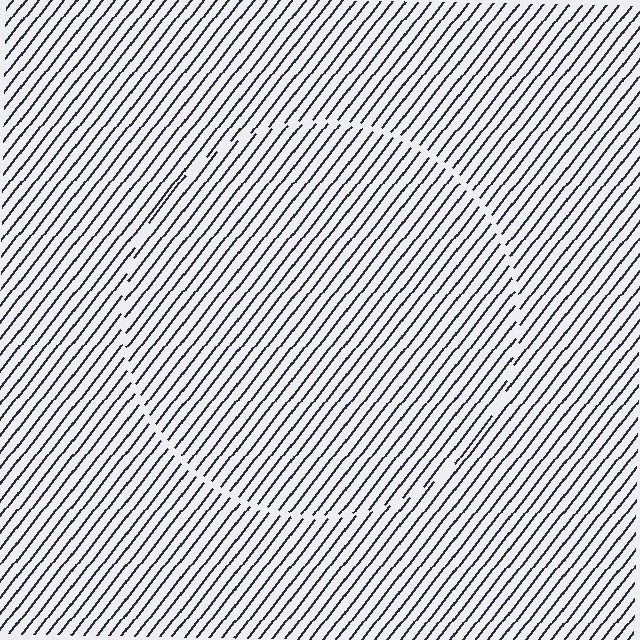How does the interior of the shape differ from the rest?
The interior of the shape contains the same grating, shifted by half a period — the contour is defined by the phase discontinuity where line-ends from the inner and outer gratings abut.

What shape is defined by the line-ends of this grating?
An illusory circle. The interior of the shape contains the same grating, shifted by half a period — the contour is defined by the phase discontinuity where line-ends from the inner and outer gratings abut.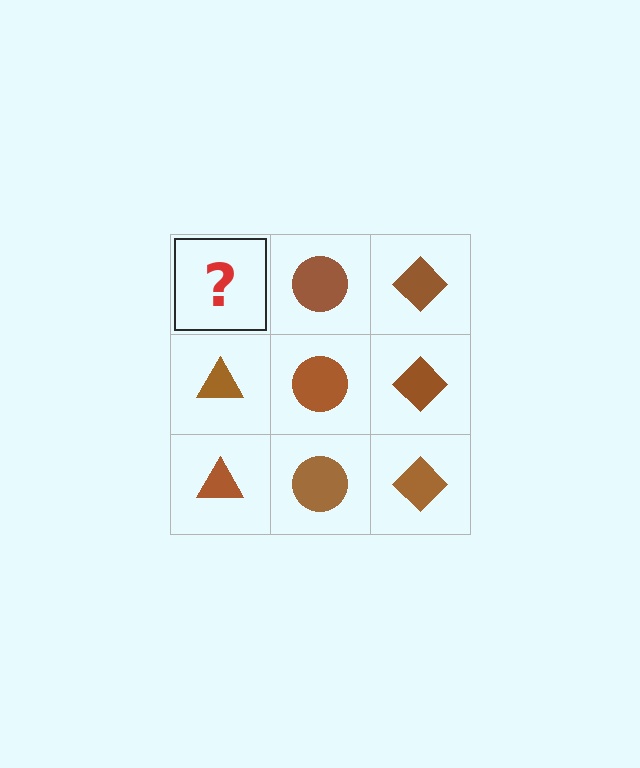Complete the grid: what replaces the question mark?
The question mark should be replaced with a brown triangle.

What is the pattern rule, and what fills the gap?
The rule is that each column has a consistent shape. The gap should be filled with a brown triangle.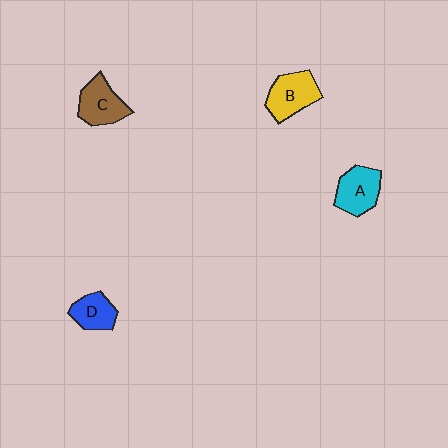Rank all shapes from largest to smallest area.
From largest to smallest: B (yellow), A (cyan), C (brown), D (blue).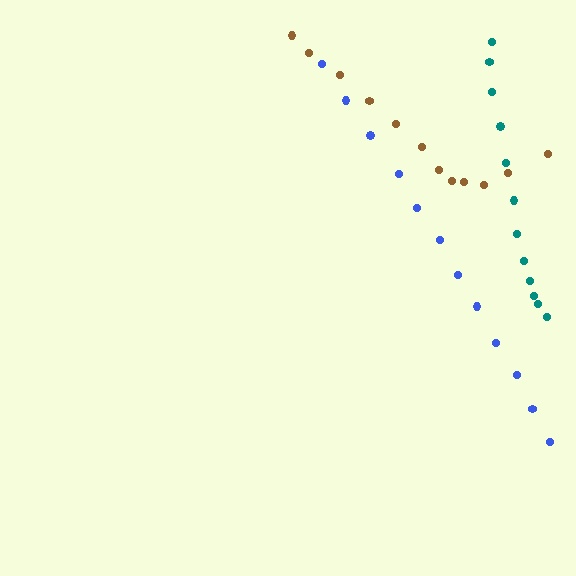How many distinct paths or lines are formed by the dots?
There are 3 distinct paths.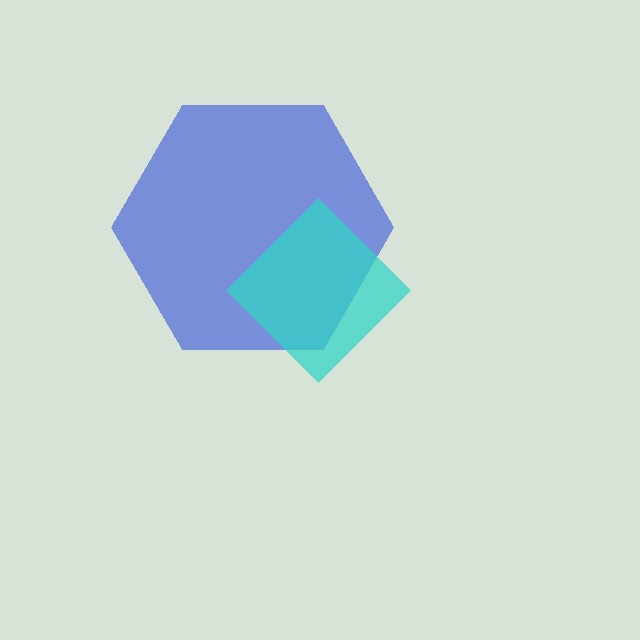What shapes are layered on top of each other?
The layered shapes are: a blue hexagon, a cyan diamond.